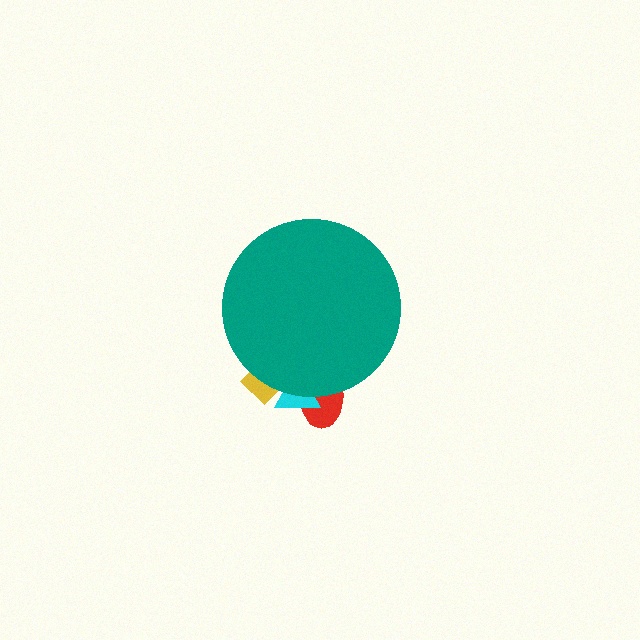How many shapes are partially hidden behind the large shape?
3 shapes are partially hidden.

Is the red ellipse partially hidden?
Yes, the red ellipse is partially hidden behind the teal circle.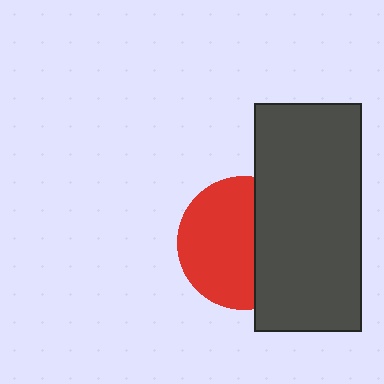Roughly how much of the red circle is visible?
About half of it is visible (roughly 59%).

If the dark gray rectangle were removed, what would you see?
You would see the complete red circle.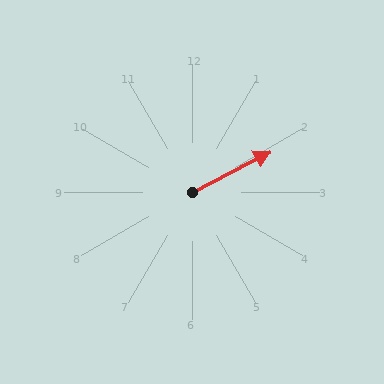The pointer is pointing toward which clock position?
Roughly 2 o'clock.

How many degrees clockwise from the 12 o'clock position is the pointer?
Approximately 62 degrees.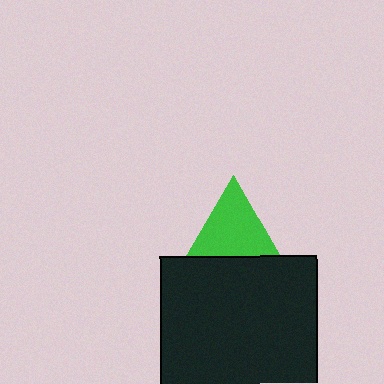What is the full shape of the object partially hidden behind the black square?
The partially hidden object is a green triangle.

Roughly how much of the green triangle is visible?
About half of it is visible (roughly 59%).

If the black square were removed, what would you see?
You would see the complete green triangle.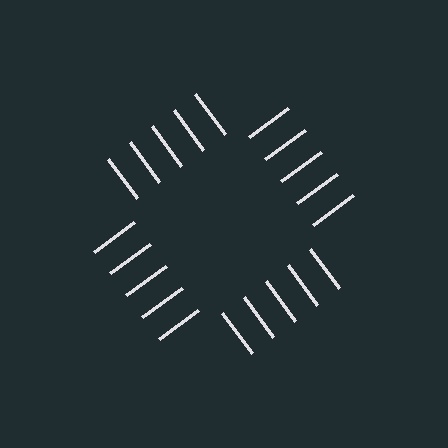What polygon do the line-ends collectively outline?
An illusory square — the line segments terminate on its edges but no continuous stroke is drawn.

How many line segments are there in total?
20 — 5 along each of the 4 edges.